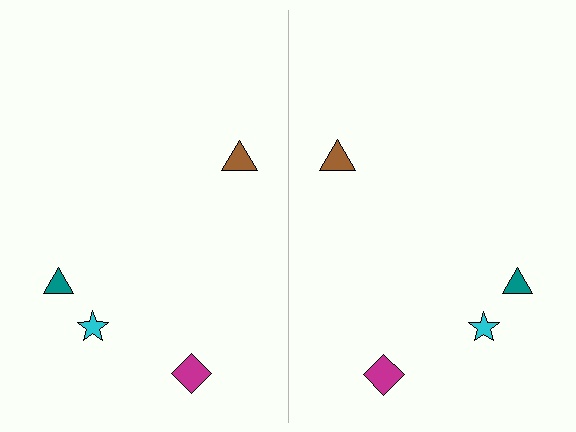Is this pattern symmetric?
Yes, this pattern has bilateral (reflection) symmetry.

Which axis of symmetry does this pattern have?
The pattern has a vertical axis of symmetry running through the center of the image.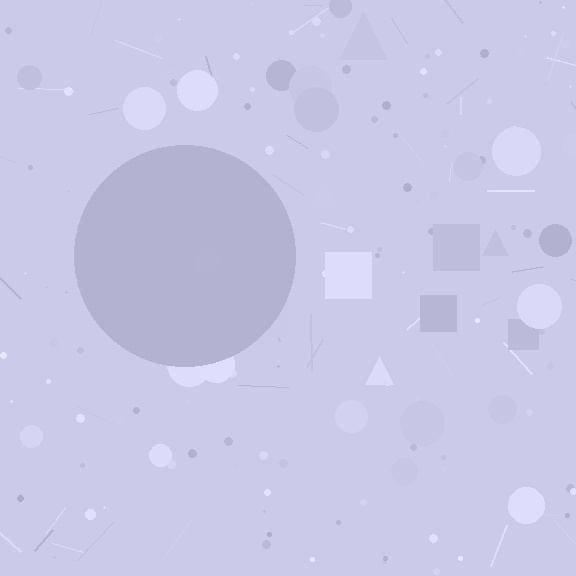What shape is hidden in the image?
A circle is hidden in the image.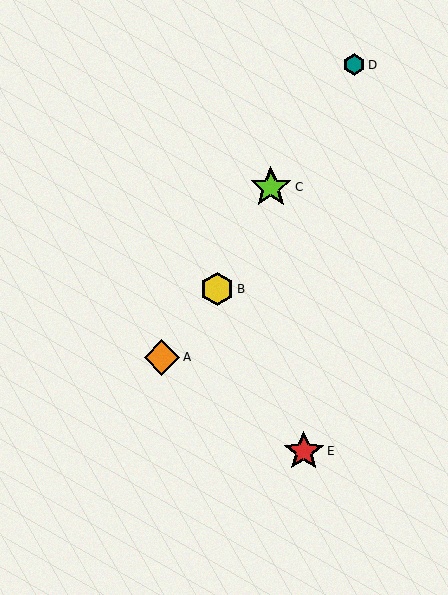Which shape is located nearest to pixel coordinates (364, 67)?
The teal hexagon (labeled D) at (354, 65) is nearest to that location.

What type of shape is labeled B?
Shape B is a yellow hexagon.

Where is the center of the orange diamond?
The center of the orange diamond is at (162, 357).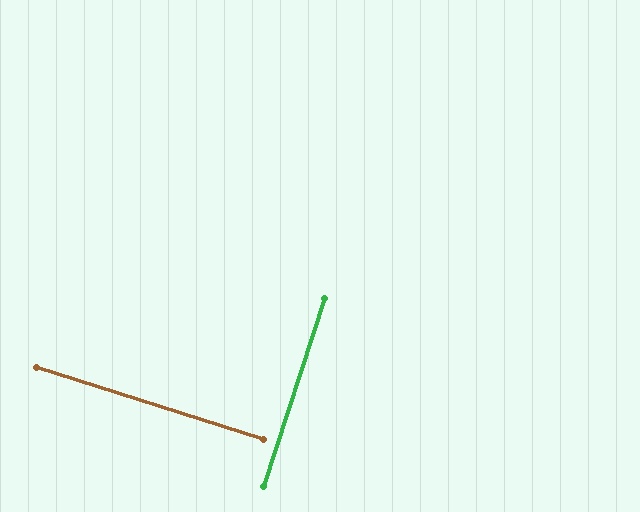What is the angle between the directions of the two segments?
Approximately 90 degrees.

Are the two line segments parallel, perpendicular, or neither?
Perpendicular — they meet at approximately 90°.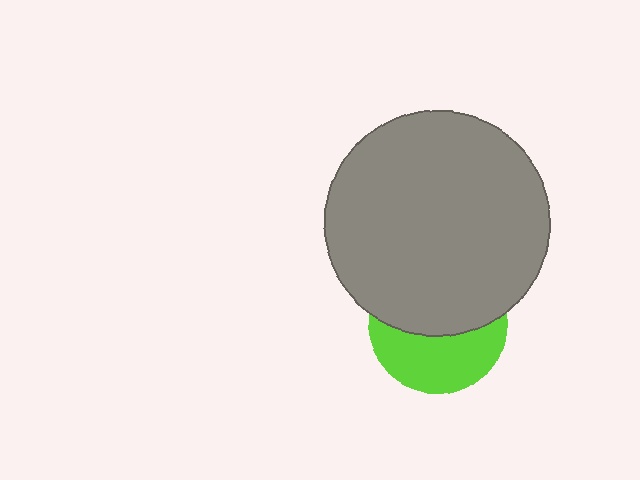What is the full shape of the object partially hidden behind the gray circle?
The partially hidden object is a lime circle.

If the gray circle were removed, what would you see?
You would see the complete lime circle.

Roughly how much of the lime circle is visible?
About half of it is visible (roughly 46%).